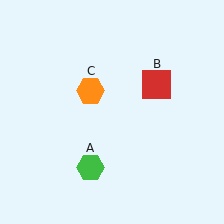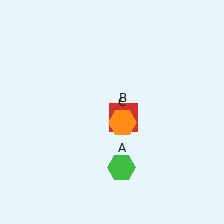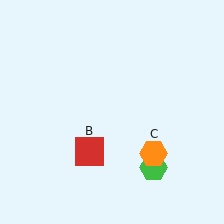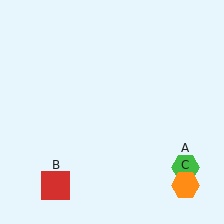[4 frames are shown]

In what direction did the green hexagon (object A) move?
The green hexagon (object A) moved right.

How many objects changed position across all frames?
3 objects changed position: green hexagon (object A), red square (object B), orange hexagon (object C).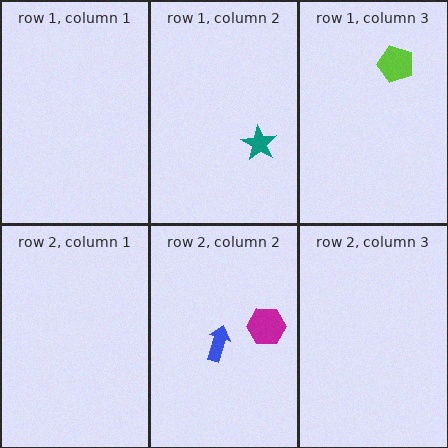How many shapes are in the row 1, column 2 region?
1.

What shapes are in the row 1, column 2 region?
The teal star.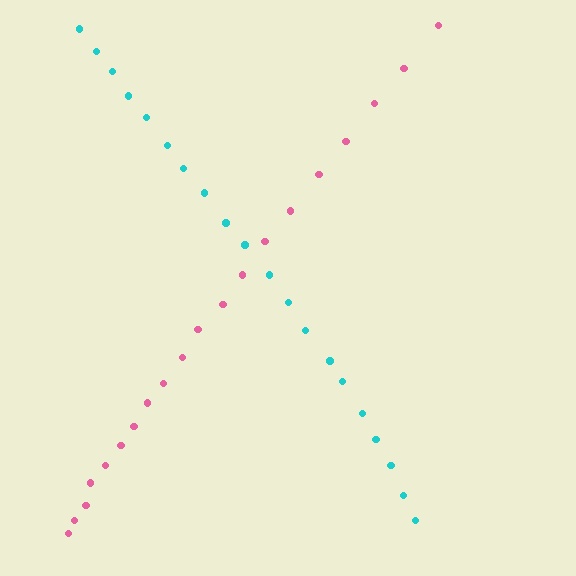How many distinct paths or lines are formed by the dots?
There are 2 distinct paths.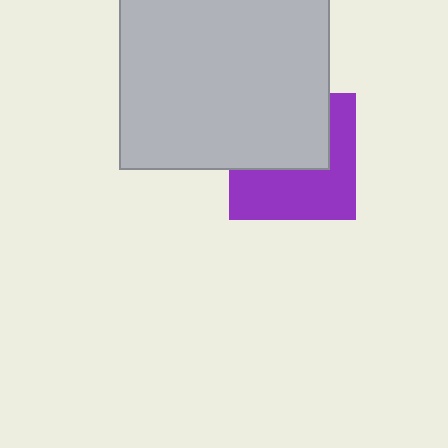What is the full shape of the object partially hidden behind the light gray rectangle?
The partially hidden object is a purple square.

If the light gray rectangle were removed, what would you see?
You would see the complete purple square.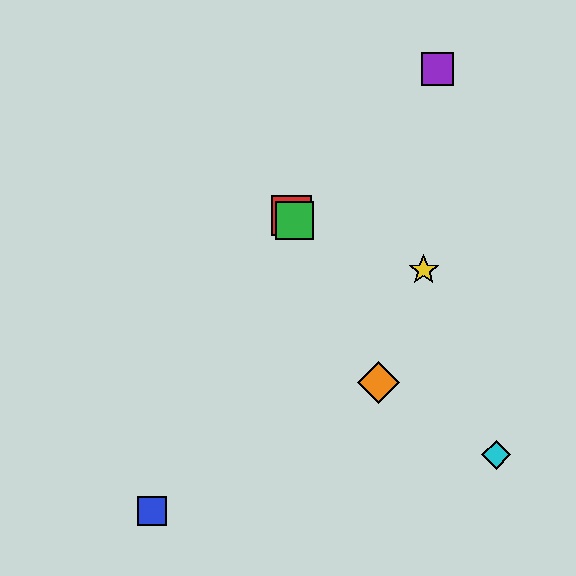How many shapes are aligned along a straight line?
3 shapes (the red square, the green square, the orange diamond) are aligned along a straight line.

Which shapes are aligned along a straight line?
The red square, the green square, the orange diamond are aligned along a straight line.